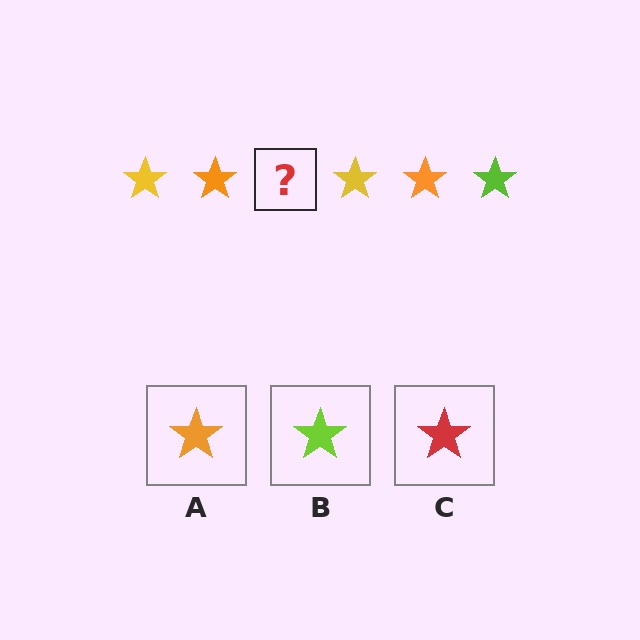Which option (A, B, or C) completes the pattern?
B.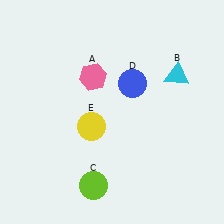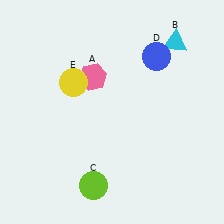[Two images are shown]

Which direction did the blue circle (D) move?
The blue circle (D) moved up.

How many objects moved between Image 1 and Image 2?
3 objects moved between the two images.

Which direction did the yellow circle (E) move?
The yellow circle (E) moved up.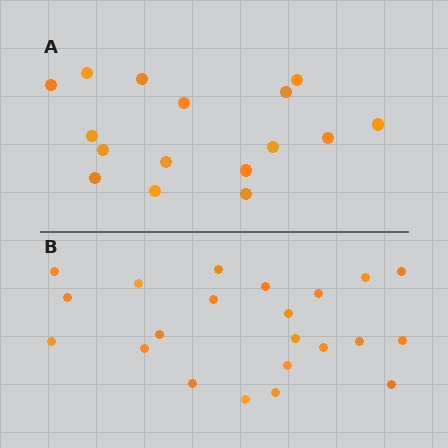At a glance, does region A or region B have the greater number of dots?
Region B (the bottom region) has more dots.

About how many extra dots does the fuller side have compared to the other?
Region B has about 6 more dots than region A.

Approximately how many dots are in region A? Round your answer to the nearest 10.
About 20 dots. (The exact count is 16, which rounds to 20.)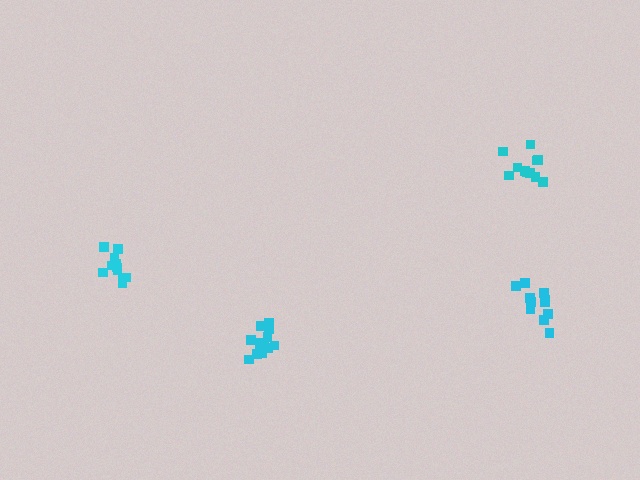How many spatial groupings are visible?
There are 4 spatial groupings.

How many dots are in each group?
Group 1: 15 dots, Group 2: 12 dots, Group 3: 11 dots, Group 4: 11 dots (49 total).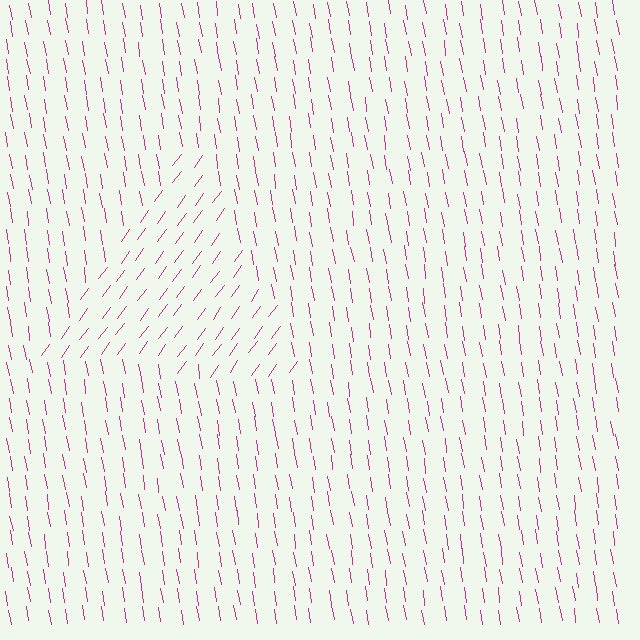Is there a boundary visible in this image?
Yes, there is a texture boundary formed by a change in line orientation.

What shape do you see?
I see a triangle.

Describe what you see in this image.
The image is filled with small magenta line segments. A triangle region in the image has lines oriented differently from the surrounding lines, creating a visible texture boundary.